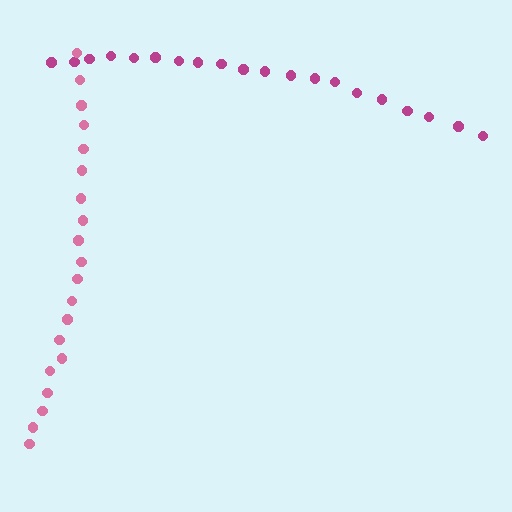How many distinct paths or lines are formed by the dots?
There are 2 distinct paths.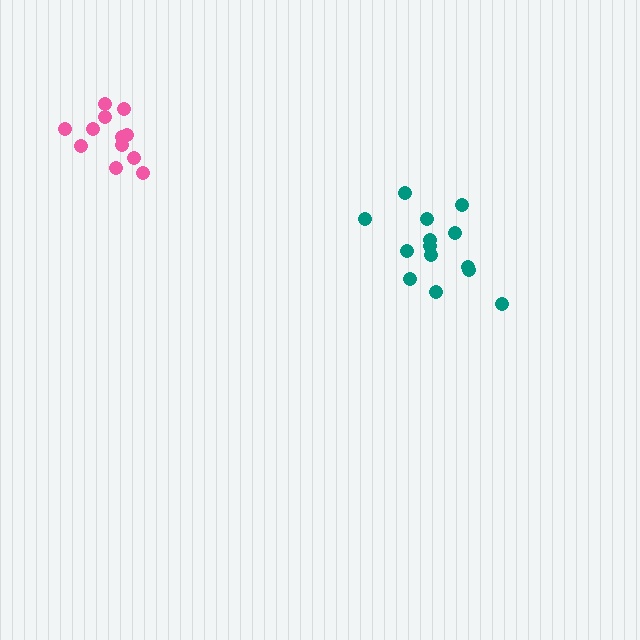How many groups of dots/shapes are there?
There are 2 groups.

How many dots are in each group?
Group 1: 12 dots, Group 2: 14 dots (26 total).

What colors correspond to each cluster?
The clusters are colored: pink, teal.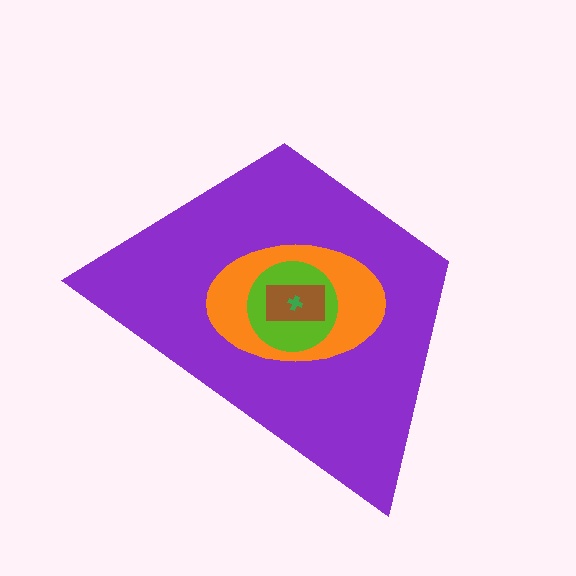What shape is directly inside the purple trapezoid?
The orange ellipse.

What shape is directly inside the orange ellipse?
The lime circle.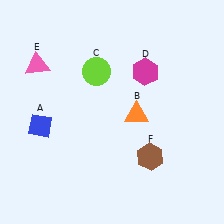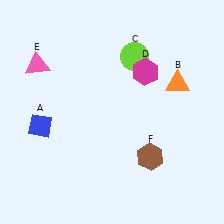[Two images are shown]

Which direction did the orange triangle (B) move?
The orange triangle (B) moved right.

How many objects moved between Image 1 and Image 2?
2 objects moved between the two images.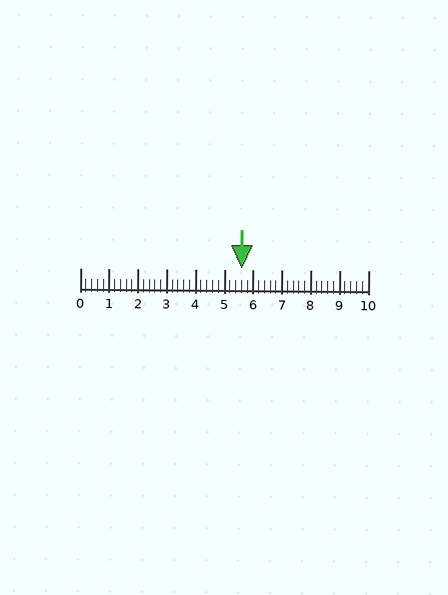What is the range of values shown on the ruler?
The ruler shows values from 0 to 10.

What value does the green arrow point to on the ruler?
The green arrow points to approximately 5.6.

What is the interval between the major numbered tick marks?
The major tick marks are spaced 1 units apart.